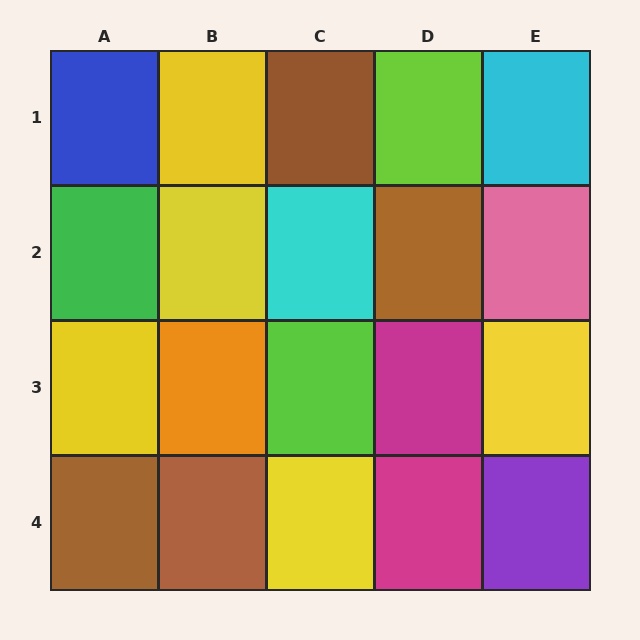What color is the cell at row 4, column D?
Magenta.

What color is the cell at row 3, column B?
Orange.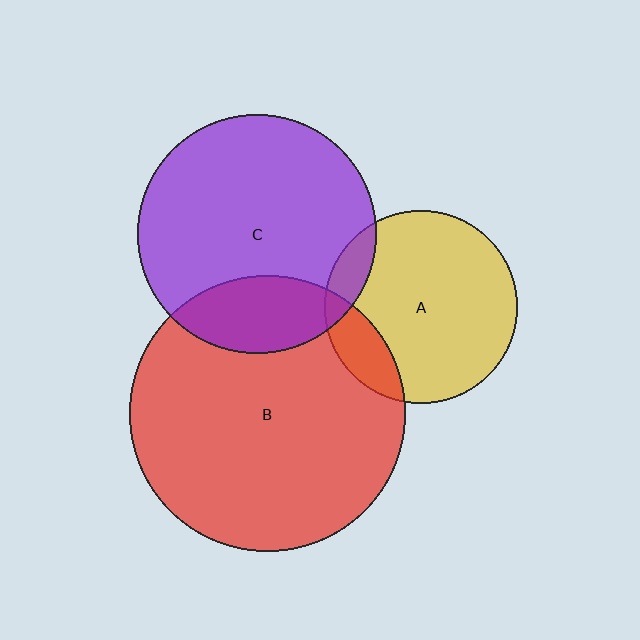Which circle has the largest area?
Circle B (red).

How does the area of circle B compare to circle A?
Approximately 2.0 times.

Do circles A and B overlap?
Yes.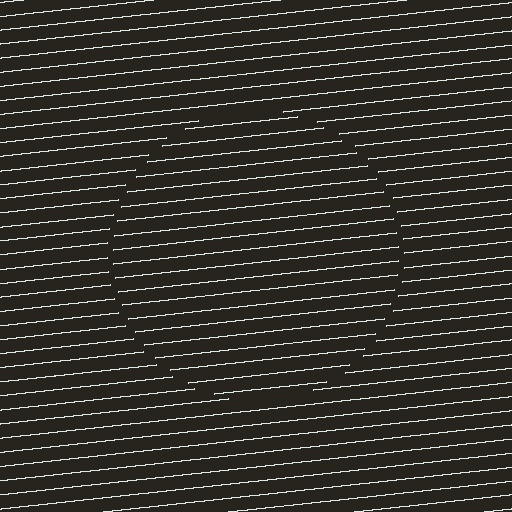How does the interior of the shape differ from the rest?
The interior of the shape contains the same grating, shifted by half a period — the contour is defined by the phase discontinuity where line-ends from the inner and outer gratings abut.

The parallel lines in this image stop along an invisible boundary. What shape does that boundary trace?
An illusory circle. The interior of the shape contains the same grating, shifted by half a period — the contour is defined by the phase discontinuity where line-ends from the inner and outer gratings abut.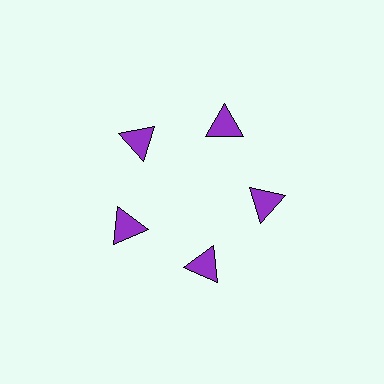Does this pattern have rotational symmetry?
Yes, this pattern has 5-fold rotational symmetry. It looks the same after rotating 72 degrees around the center.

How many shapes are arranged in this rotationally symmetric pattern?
There are 5 shapes, arranged in 5 groups of 1.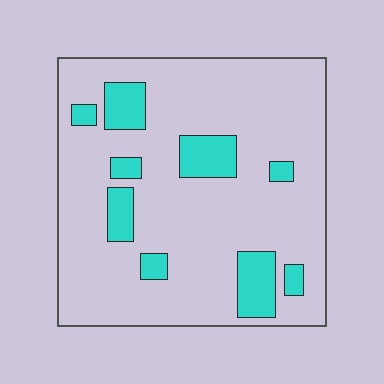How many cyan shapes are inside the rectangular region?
9.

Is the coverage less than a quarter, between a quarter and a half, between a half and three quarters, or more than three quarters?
Less than a quarter.